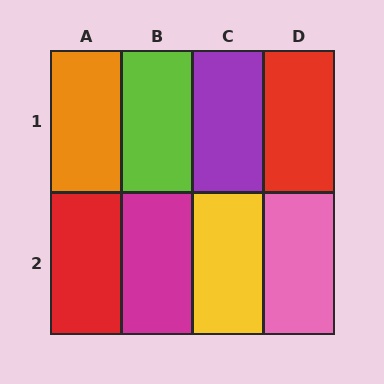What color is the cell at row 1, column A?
Orange.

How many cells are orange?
1 cell is orange.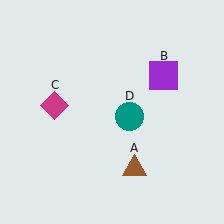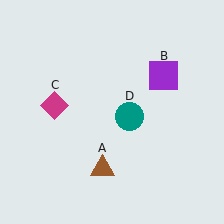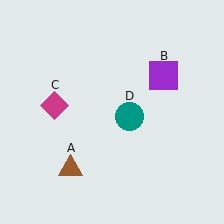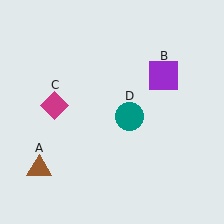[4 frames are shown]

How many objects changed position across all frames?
1 object changed position: brown triangle (object A).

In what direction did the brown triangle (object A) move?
The brown triangle (object A) moved left.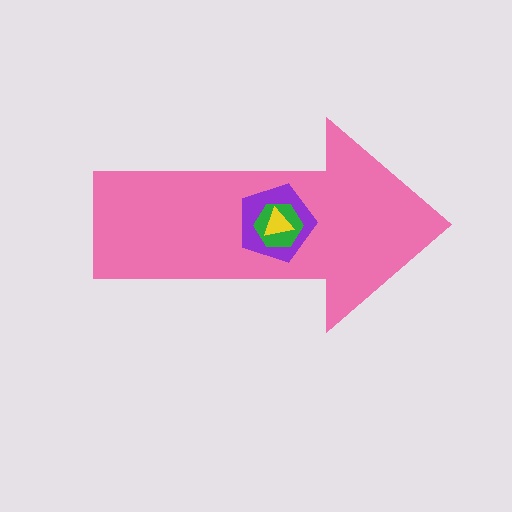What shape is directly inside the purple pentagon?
The green hexagon.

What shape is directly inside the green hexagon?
The yellow triangle.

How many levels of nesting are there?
4.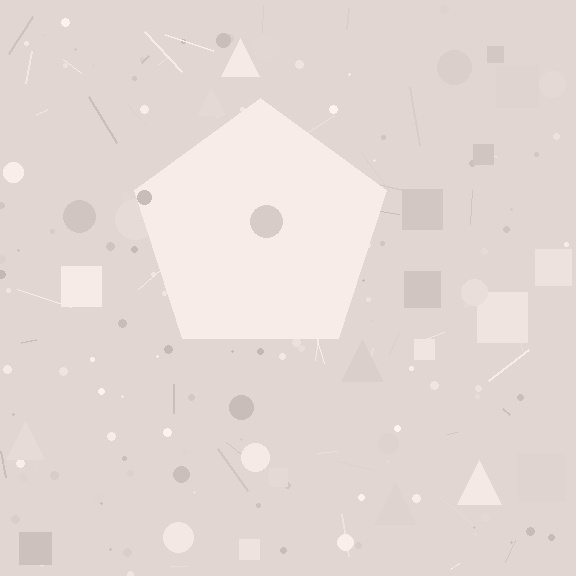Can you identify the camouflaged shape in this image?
The camouflaged shape is a pentagon.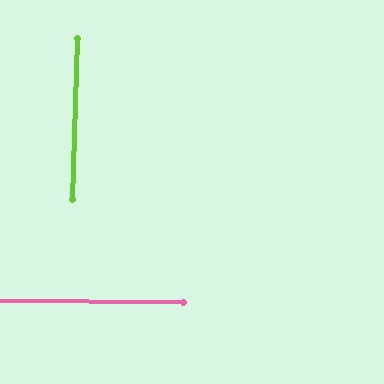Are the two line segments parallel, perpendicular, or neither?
Perpendicular — they meet at approximately 89°.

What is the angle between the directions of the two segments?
Approximately 89 degrees.